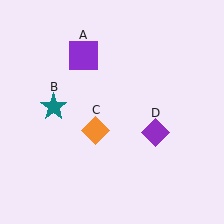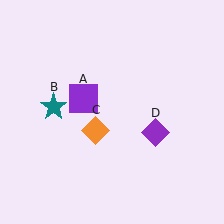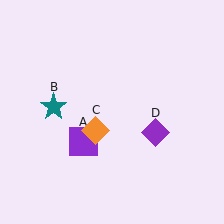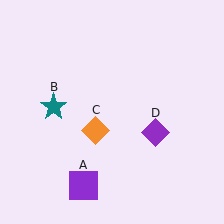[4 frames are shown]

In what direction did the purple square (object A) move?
The purple square (object A) moved down.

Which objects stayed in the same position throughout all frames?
Teal star (object B) and orange diamond (object C) and purple diamond (object D) remained stationary.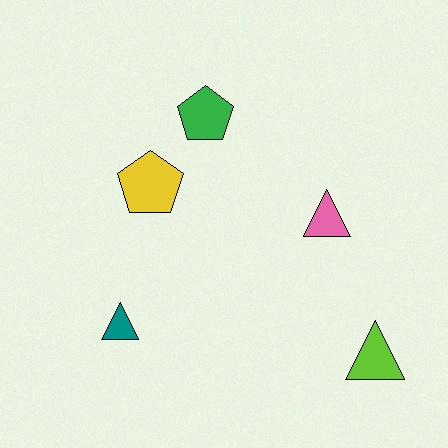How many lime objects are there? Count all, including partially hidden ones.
There is 1 lime object.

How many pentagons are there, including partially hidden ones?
There are 2 pentagons.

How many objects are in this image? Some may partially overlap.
There are 5 objects.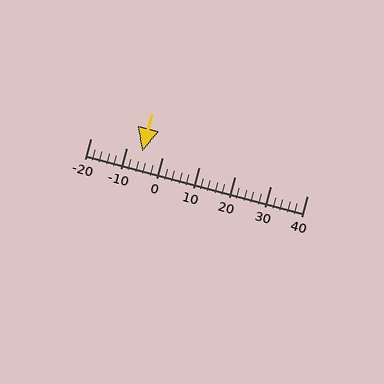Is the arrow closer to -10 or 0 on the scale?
The arrow is closer to -10.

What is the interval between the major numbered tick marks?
The major tick marks are spaced 10 units apart.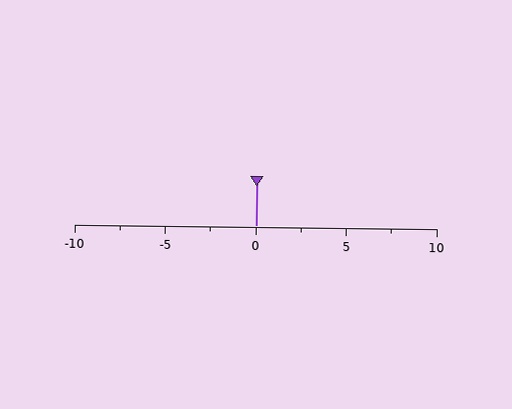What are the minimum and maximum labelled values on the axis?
The axis runs from -10 to 10.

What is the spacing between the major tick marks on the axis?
The major ticks are spaced 5 apart.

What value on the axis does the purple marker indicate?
The marker indicates approximately 0.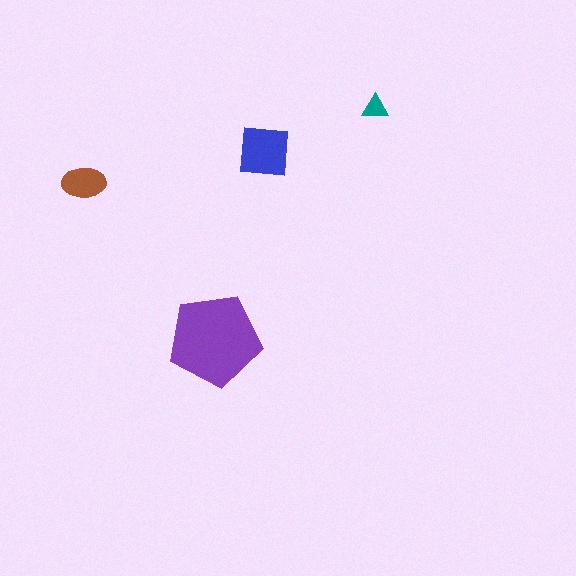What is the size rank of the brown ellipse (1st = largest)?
3rd.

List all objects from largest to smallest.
The purple pentagon, the blue square, the brown ellipse, the teal triangle.